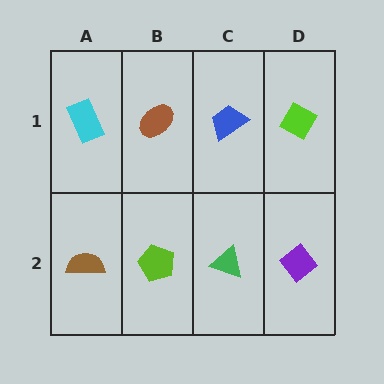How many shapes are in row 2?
4 shapes.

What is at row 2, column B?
A lime pentagon.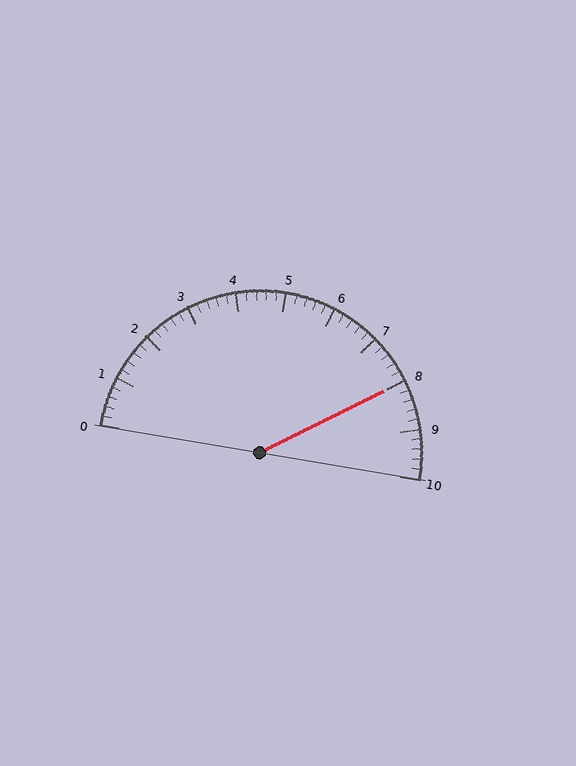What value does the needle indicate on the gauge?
The needle indicates approximately 8.0.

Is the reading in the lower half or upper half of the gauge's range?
The reading is in the upper half of the range (0 to 10).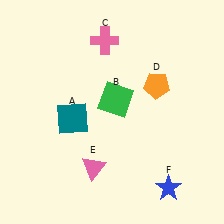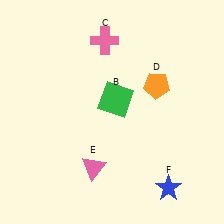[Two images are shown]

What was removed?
The teal square (A) was removed in Image 2.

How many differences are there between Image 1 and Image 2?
There is 1 difference between the two images.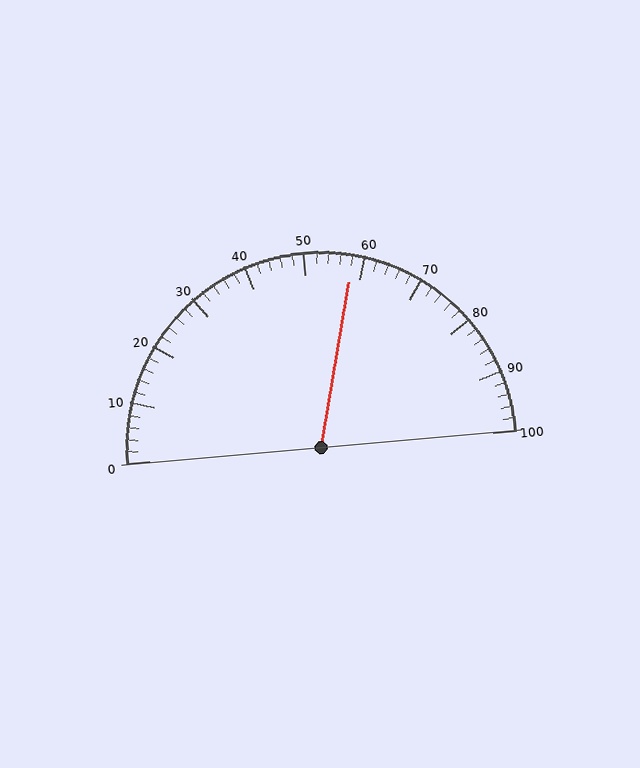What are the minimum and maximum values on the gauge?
The gauge ranges from 0 to 100.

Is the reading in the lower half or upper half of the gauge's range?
The reading is in the upper half of the range (0 to 100).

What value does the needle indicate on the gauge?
The needle indicates approximately 58.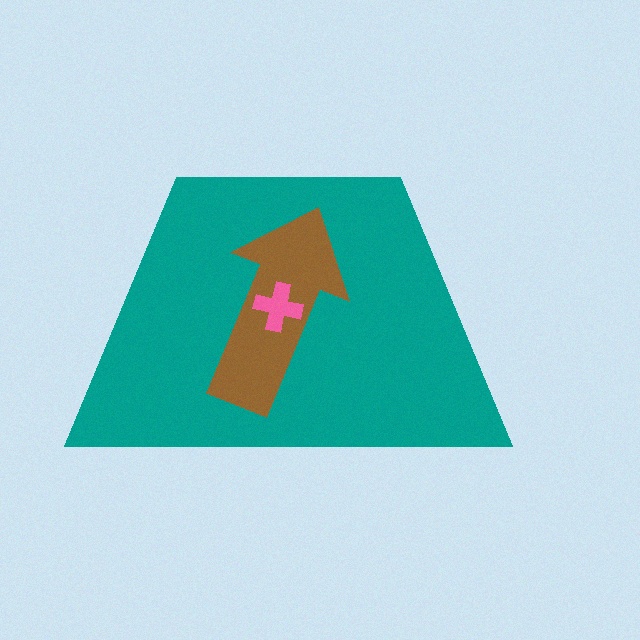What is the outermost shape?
The teal trapezoid.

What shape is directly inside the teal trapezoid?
The brown arrow.